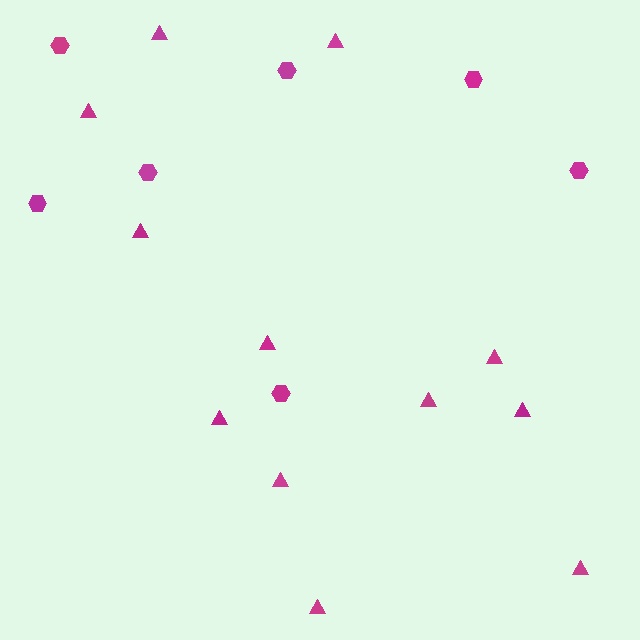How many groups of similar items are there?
There are 2 groups: one group of triangles (12) and one group of hexagons (7).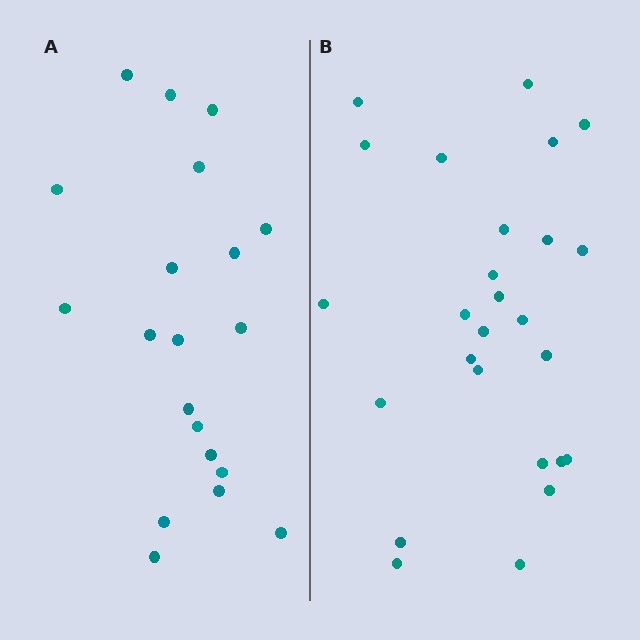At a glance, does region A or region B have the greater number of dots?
Region B (the right region) has more dots.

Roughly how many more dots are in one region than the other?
Region B has about 6 more dots than region A.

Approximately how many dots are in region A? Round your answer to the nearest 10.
About 20 dots.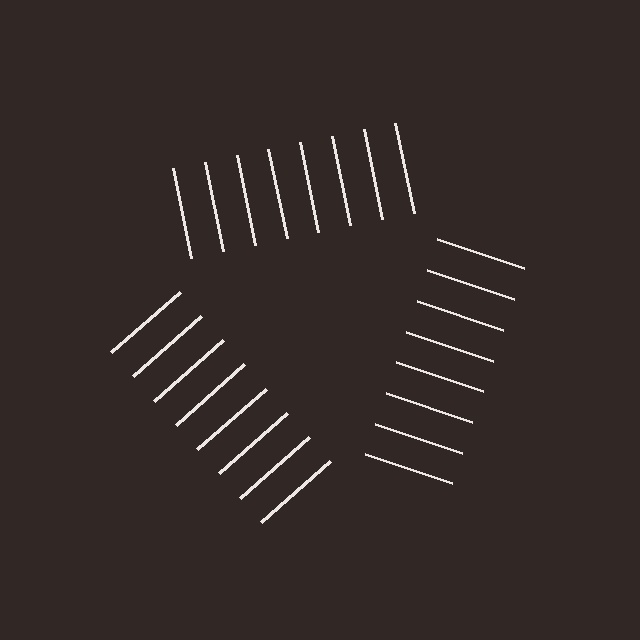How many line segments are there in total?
24 — 8 along each of the 3 edges.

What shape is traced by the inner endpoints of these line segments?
An illusory triangle — the line segments terminate on its edges but no continuous stroke is drawn.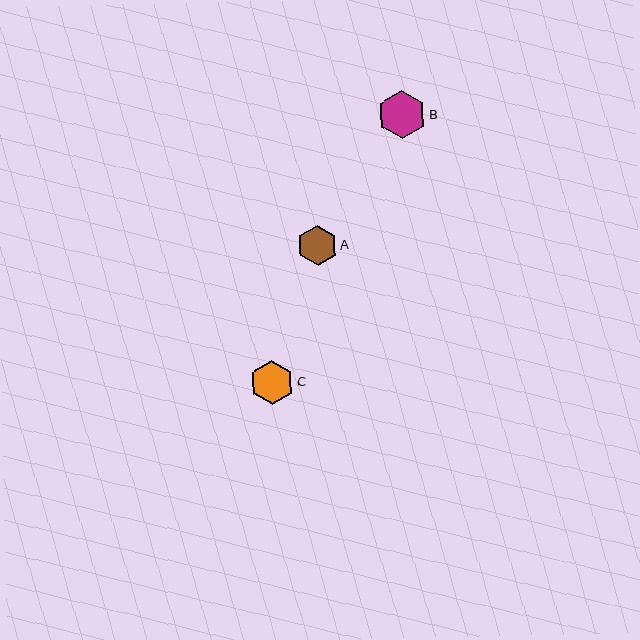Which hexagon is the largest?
Hexagon B is the largest with a size of approximately 48 pixels.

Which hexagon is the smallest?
Hexagon A is the smallest with a size of approximately 40 pixels.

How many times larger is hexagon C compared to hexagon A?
Hexagon C is approximately 1.1 times the size of hexagon A.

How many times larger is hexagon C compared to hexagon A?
Hexagon C is approximately 1.1 times the size of hexagon A.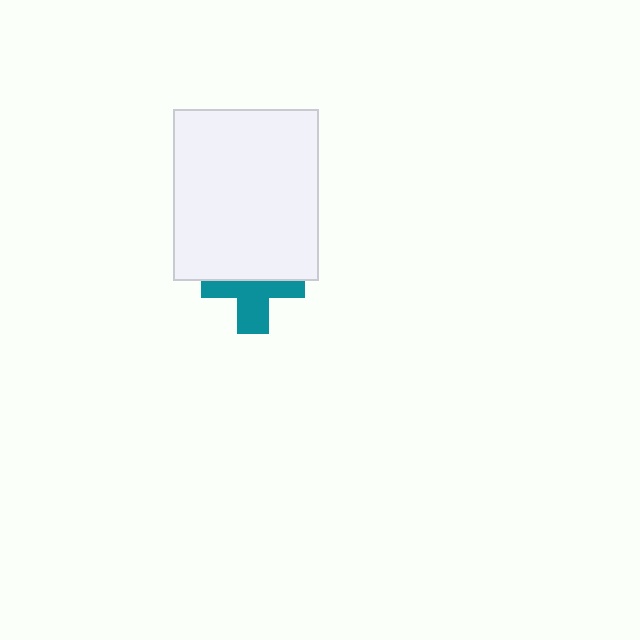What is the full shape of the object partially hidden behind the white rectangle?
The partially hidden object is a teal cross.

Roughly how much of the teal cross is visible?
About half of it is visible (roughly 50%).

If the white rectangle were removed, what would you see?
You would see the complete teal cross.